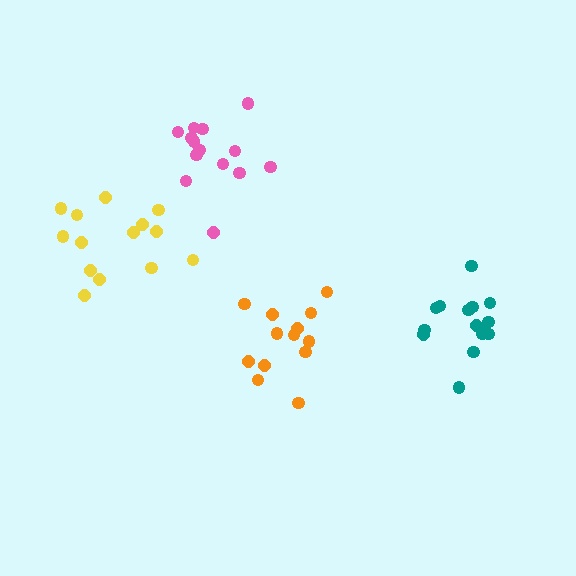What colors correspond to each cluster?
The clusters are colored: yellow, orange, pink, teal.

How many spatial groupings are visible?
There are 4 spatial groupings.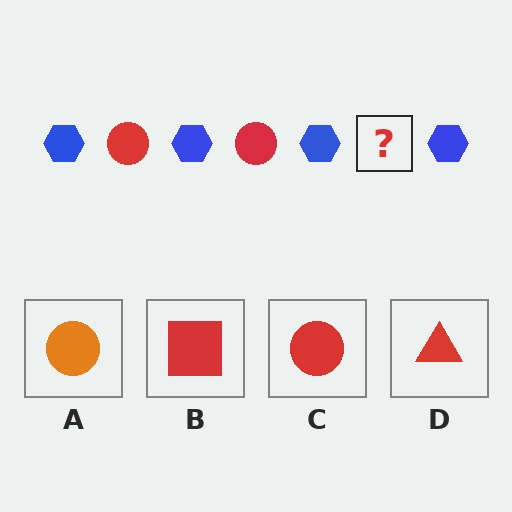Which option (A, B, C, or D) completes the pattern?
C.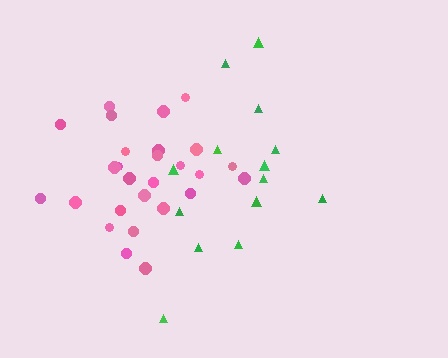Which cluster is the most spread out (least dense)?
Green.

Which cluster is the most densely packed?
Pink.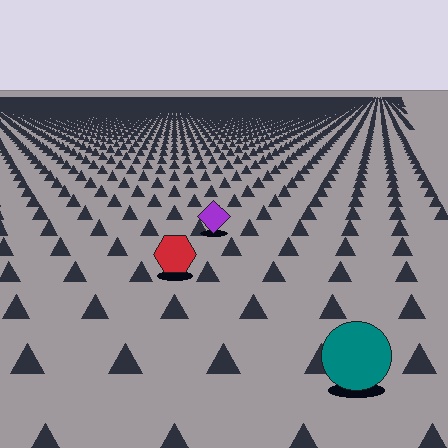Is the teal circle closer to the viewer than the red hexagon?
Yes. The teal circle is closer — you can tell from the texture gradient: the ground texture is coarser near it.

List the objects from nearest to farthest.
From nearest to farthest: the teal circle, the red hexagon, the purple diamond.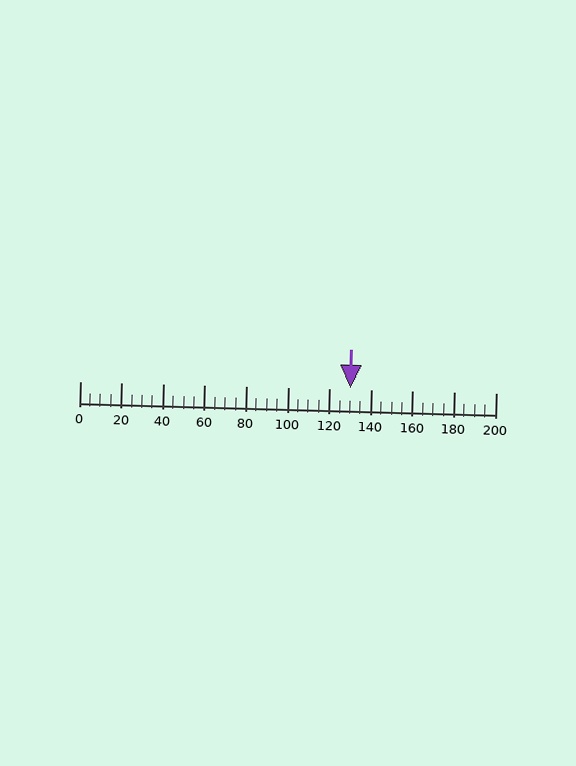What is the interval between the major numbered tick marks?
The major tick marks are spaced 20 units apart.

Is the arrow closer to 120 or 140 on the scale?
The arrow is closer to 140.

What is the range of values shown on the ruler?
The ruler shows values from 0 to 200.